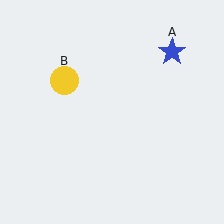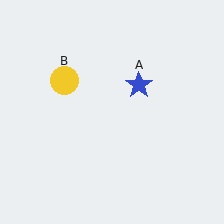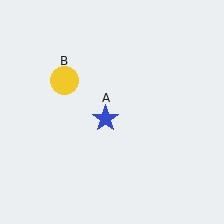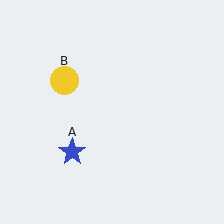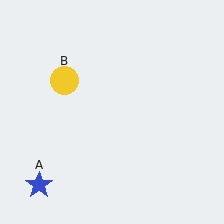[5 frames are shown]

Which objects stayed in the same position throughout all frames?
Yellow circle (object B) remained stationary.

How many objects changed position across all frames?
1 object changed position: blue star (object A).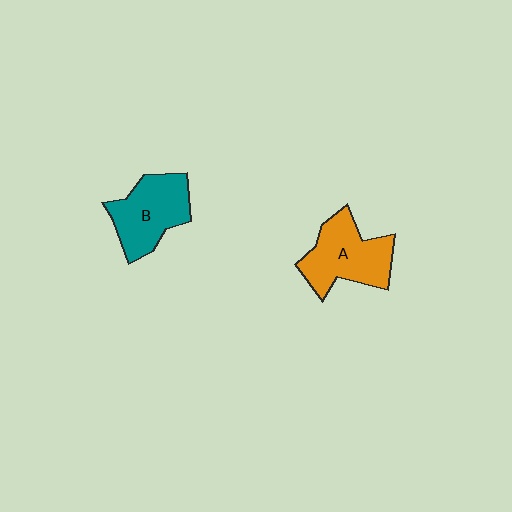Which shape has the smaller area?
Shape B (teal).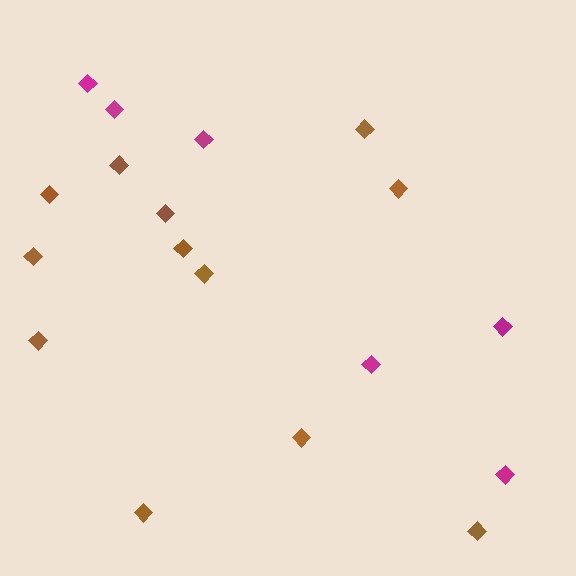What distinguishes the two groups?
There are 2 groups: one group of brown diamonds (12) and one group of magenta diamonds (6).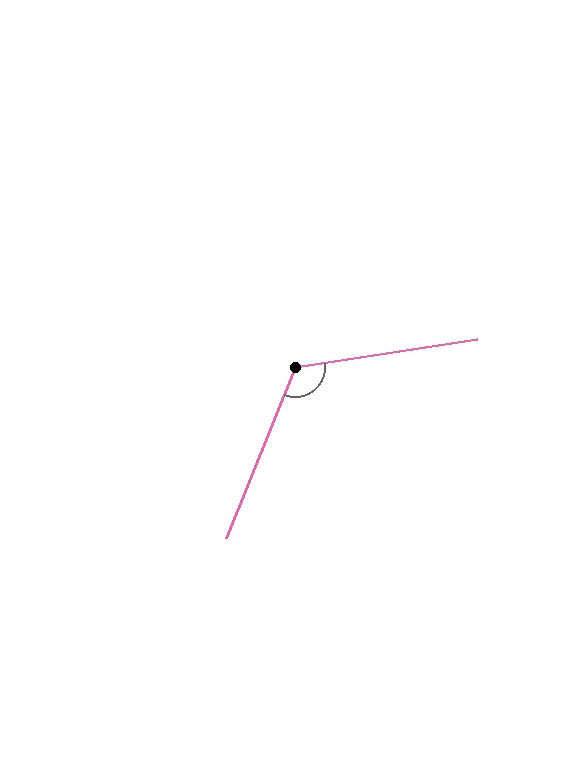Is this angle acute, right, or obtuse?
It is obtuse.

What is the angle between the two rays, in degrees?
Approximately 121 degrees.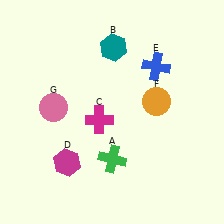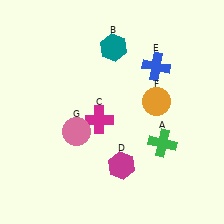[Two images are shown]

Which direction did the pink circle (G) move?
The pink circle (G) moved down.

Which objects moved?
The objects that moved are: the green cross (A), the magenta hexagon (D), the pink circle (G).